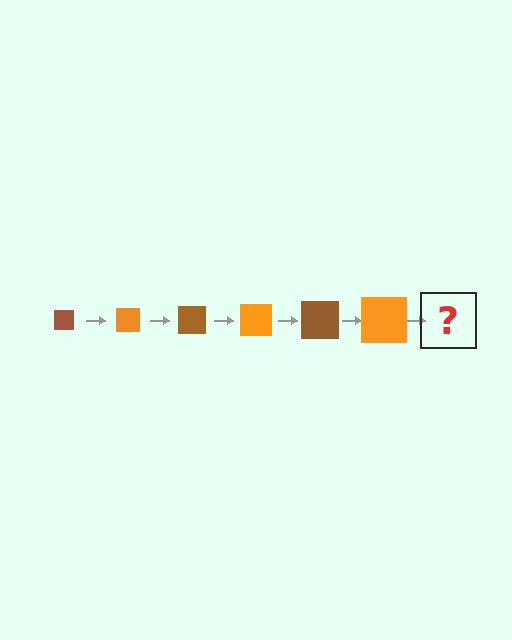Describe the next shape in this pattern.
It should be a brown square, larger than the previous one.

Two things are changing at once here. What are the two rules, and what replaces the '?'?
The two rules are that the square grows larger each step and the color cycles through brown and orange. The '?' should be a brown square, larger than the previous one.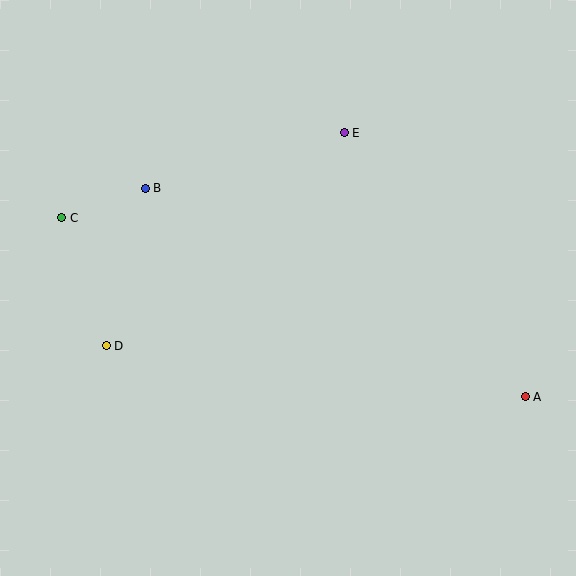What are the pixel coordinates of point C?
Point C is at (62, 218).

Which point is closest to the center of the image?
Point E at (344, 133) is closest to the center.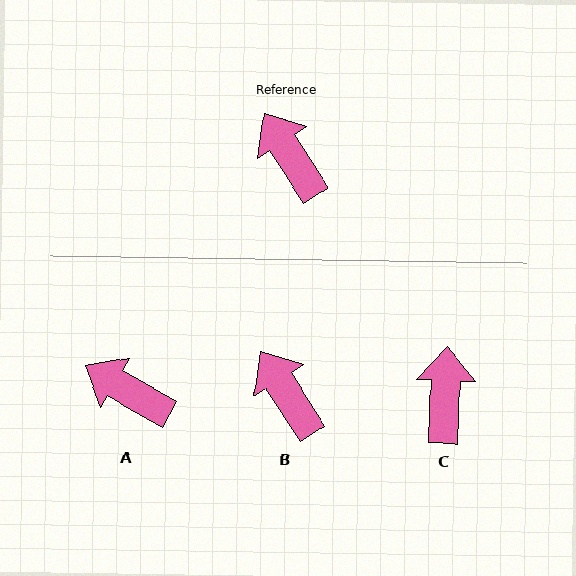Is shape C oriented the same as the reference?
No, it is off by about 35 degrees.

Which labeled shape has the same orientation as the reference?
B.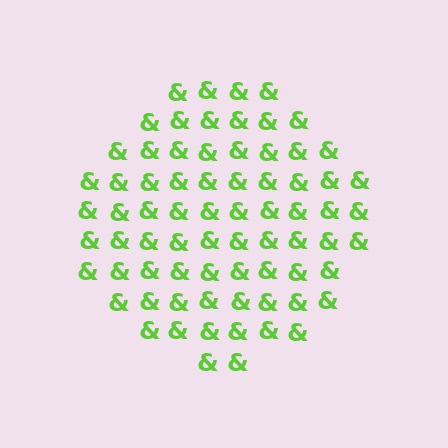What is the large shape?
The large shape is a circle.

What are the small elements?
The small elements are ampersands.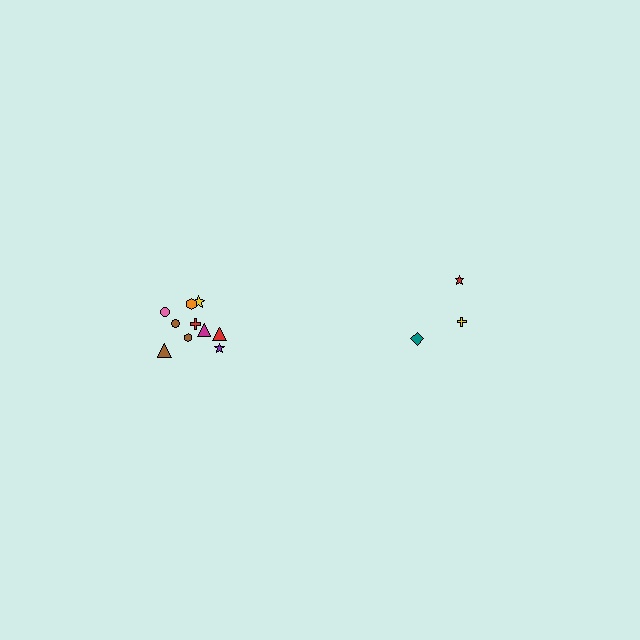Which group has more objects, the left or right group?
The left group.